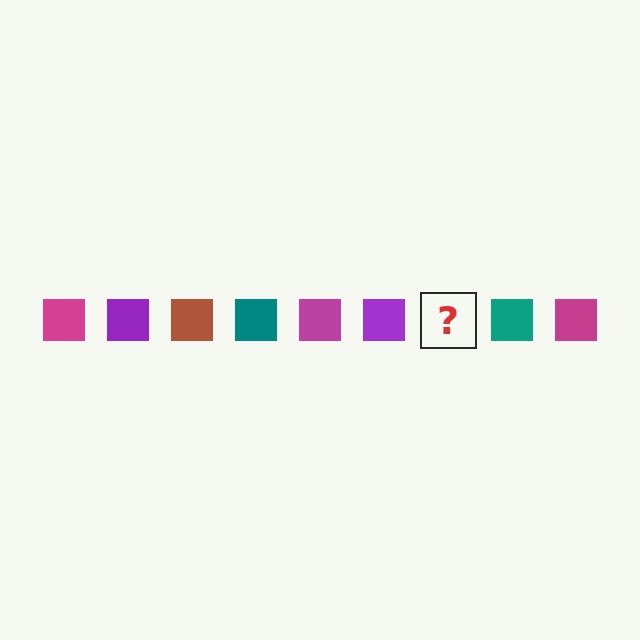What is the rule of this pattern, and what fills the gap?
The rule is that the pattern cycles through magenta, purple, brown, teal squares. The gap should be filled with a brown square.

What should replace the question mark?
The question mark should be replaced with a brown square.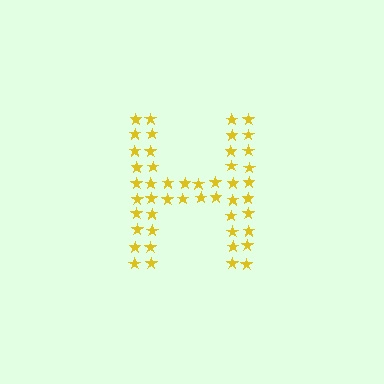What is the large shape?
The large shape is the letter H.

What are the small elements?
The small elements are stars.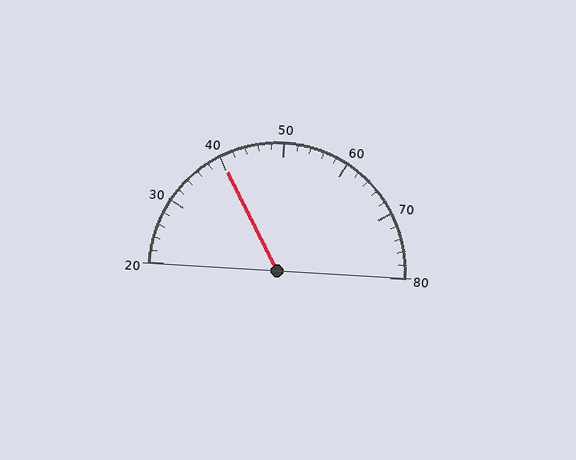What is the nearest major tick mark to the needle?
The nearest major tick mark is 40.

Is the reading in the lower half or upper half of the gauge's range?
The reading is in the lower half of the range (20 to 80).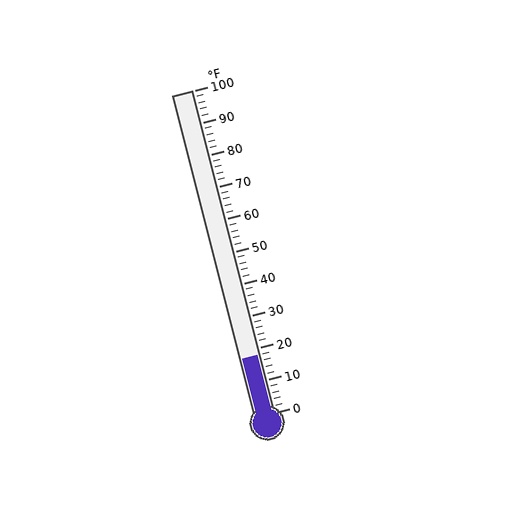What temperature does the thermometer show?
The thermometer shows approximately 18°F.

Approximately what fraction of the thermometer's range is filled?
The thermometer is filled to approximately 20% of its range.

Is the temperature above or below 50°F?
The temperature is below 50°F.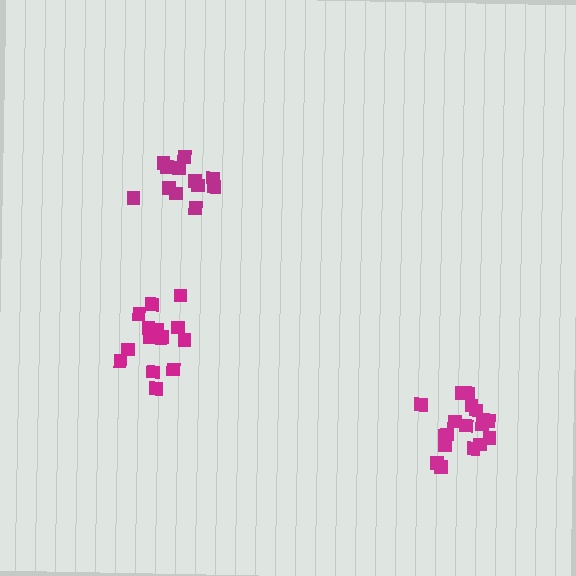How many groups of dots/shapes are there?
There are 3 groups.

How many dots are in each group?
Group 1: 16 dots, Group 2: 12 dots, Group 3: 18 dots (46 total).